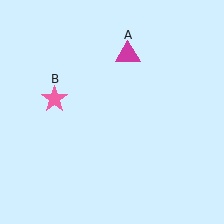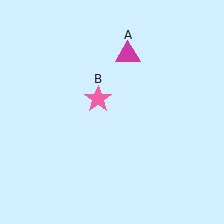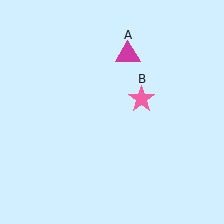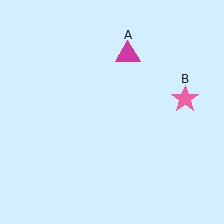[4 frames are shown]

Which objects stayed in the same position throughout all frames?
Magenta triangle (object A) remained stationary.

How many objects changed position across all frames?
1 object changed position: pink star (object B).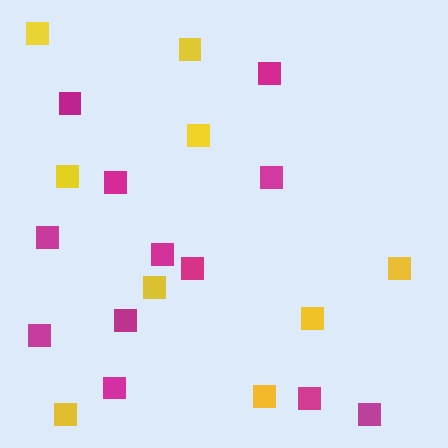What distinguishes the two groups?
There are 2 groups: one group of yellow squares (9) and one group of magenta squares (12).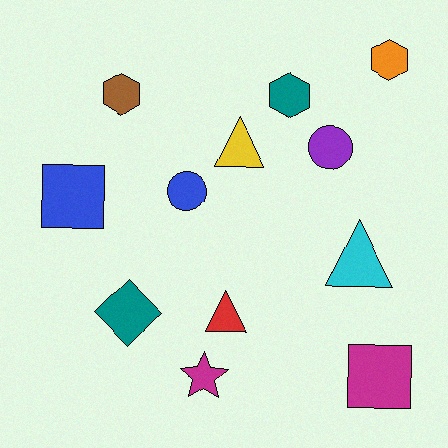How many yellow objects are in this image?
There is 1 yellow object.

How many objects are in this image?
There are 12 objects.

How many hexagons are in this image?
There are 3 hexagons.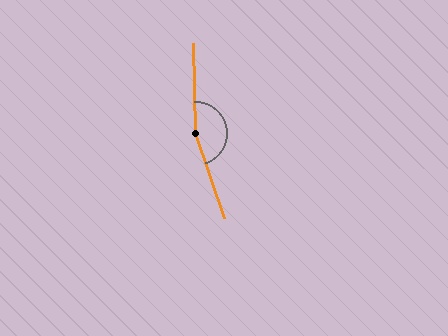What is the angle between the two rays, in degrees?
Approximately 162 degrees.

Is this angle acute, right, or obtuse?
It is obtuse.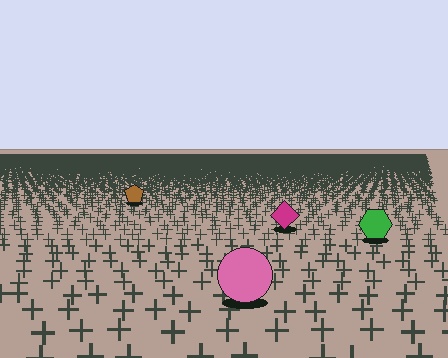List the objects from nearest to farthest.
From nearest to farthest: the pink circle, the green hexagon, the magenta diamond, the brown pentagon.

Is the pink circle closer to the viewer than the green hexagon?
Yes. The pink circle is closer — you can tell from the texture gradient: the ground texture is coarser near it.